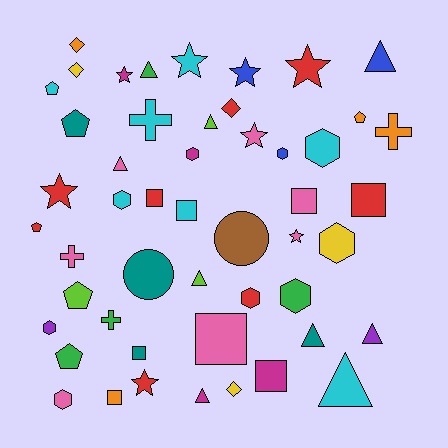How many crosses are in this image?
There are 4 crosses.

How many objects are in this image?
There are 50 objects.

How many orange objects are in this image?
There are 4 orange objects.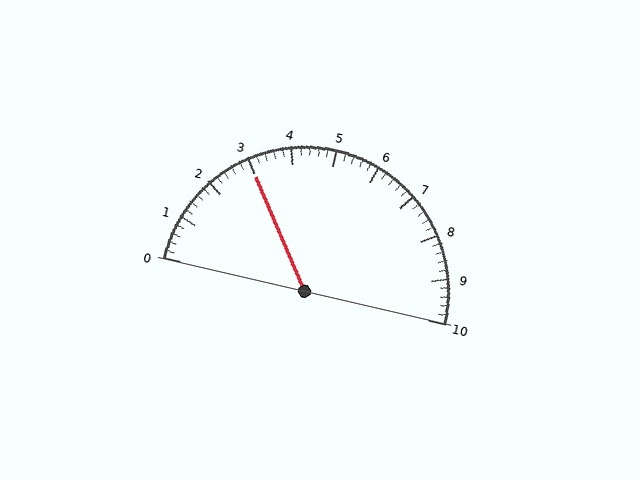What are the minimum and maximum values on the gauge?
The gauge ranges from 0 to 10.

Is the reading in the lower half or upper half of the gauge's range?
The reading is in the lower half of the range (0 to 10).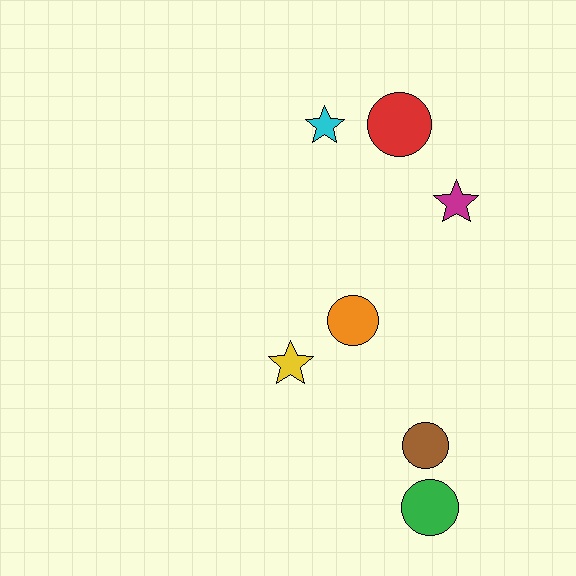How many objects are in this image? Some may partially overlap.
There are 7 objects.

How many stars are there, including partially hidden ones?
There are 3 stars.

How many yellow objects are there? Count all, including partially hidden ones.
There is 1 yellow object.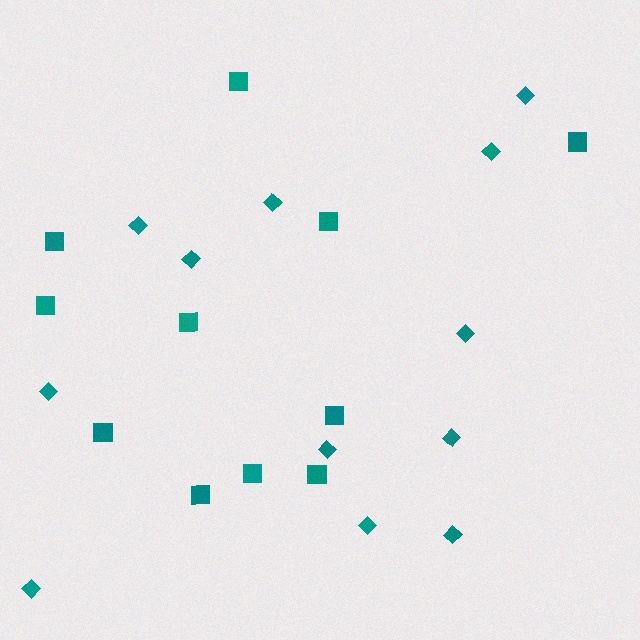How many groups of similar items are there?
There are 2 groups: one group of diamonds (12) and one group of squares (11).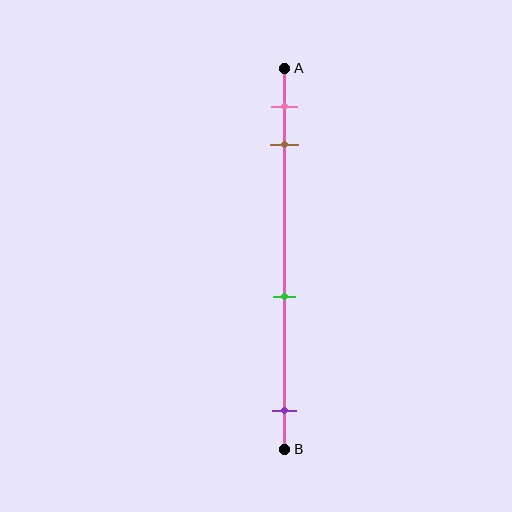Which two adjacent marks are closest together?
The pink and brown marks are the closest adjacent pair.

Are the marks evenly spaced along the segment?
No, the marks are not evenly spaced.